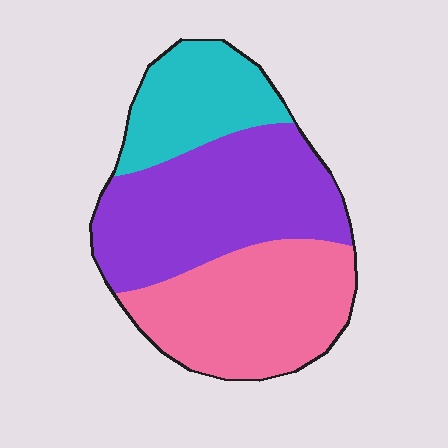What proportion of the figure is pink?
Pink takes up about three eighths (3/8) of the figure.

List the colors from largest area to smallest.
From largest to smallest: purple, pink, cyan.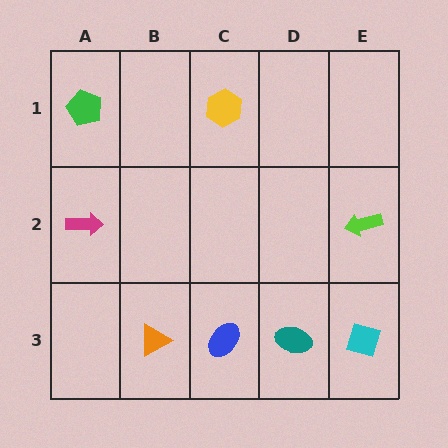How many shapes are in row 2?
2 shapes.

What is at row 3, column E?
A cyan diamond.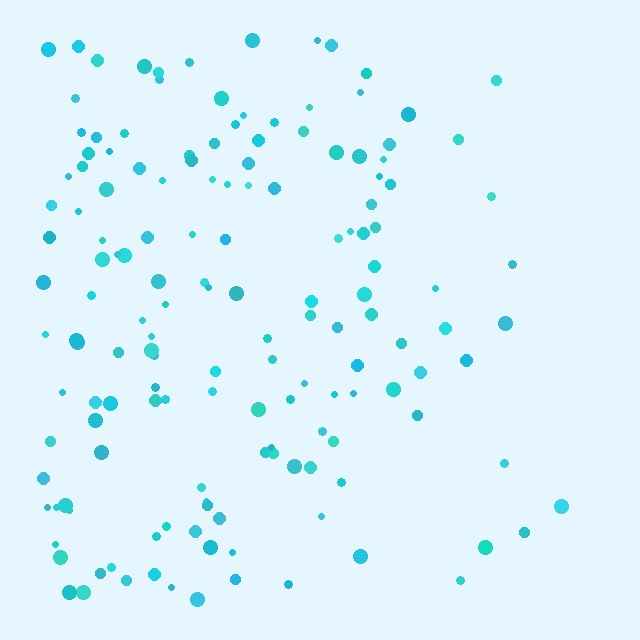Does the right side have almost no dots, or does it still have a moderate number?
Still a moderate number, just noticeably fewer than the left.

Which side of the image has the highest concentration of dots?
The left.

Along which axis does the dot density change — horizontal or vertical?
Horizontal.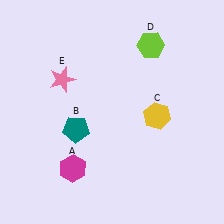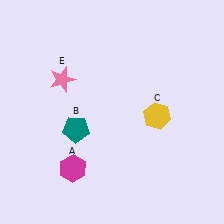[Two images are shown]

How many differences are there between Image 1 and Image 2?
There is 1 difference between the two images.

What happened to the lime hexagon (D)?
The lime hexagon (D) was removed in Image 2. It was in the top-right area of Image 1.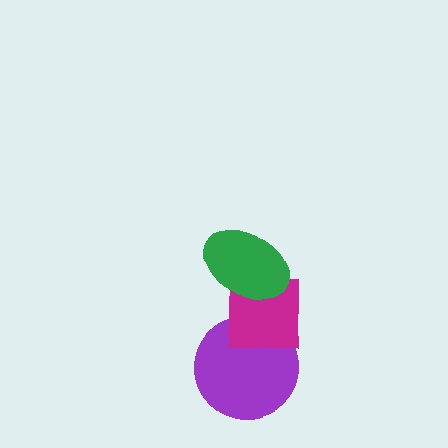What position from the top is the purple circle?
The purple circle is 3rd from the top.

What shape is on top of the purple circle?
The magenta square is on top of the purple circle.